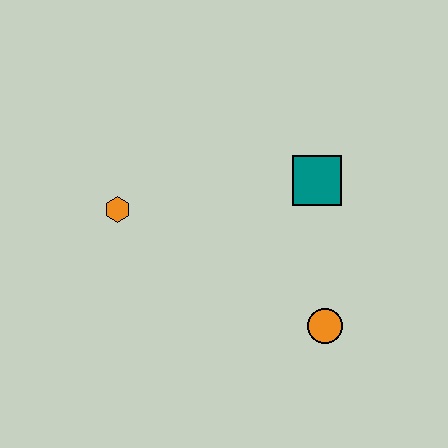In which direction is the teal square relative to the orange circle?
The teal square is above the orange circle.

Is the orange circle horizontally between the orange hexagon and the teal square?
No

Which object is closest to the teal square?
The orange circle is closest to the teal square.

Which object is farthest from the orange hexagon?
The orange circle is farthest from the orange hexagon.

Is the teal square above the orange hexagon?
Yes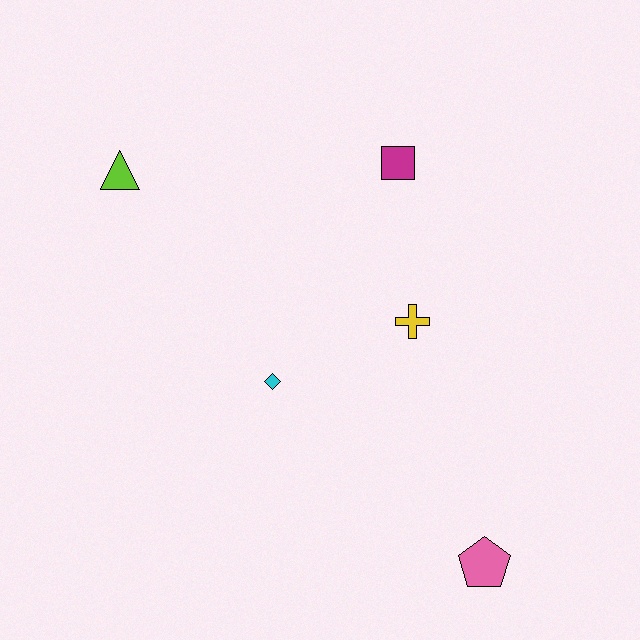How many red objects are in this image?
There are no red objects.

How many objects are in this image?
There are 5 objects.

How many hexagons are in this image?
There are no hexagons.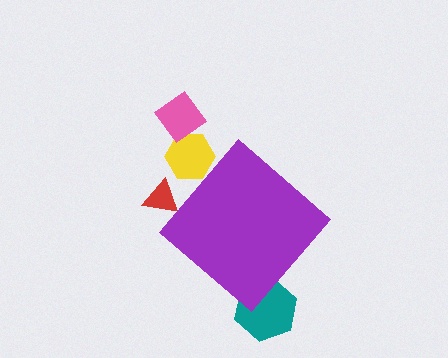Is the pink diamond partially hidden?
No, the pink diamond is fully visible.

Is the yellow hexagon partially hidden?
Yes, the yellow hexagon is partially hidden behind the purple diamond.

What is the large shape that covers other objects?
A purple diamond.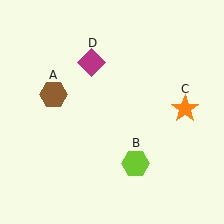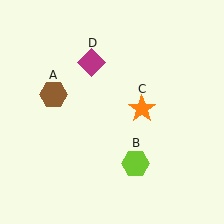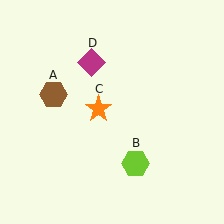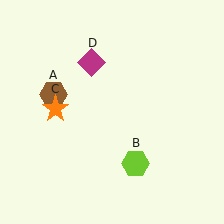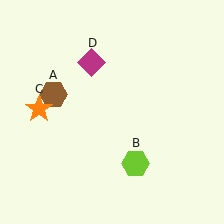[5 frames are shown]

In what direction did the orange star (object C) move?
The orange star (object C) moved left.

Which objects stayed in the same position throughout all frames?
Brown hexagon (object A) and lime hexagon (object B) and magenta diamond (object D) remained stationary.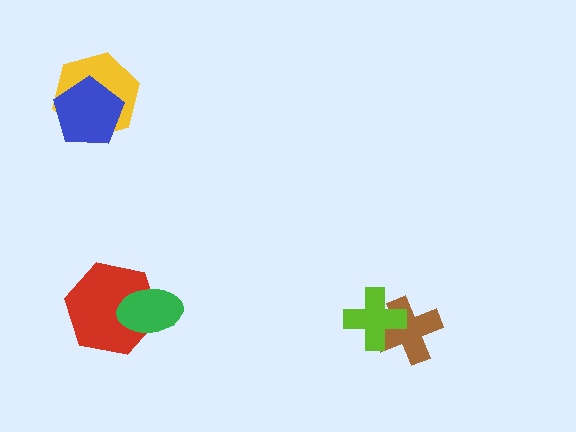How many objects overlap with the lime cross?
1 object overlaps with the lime cross.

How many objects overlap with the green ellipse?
1 object overlaps with the green ellipse.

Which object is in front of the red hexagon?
The green ellipse is in front of the red hexagon.